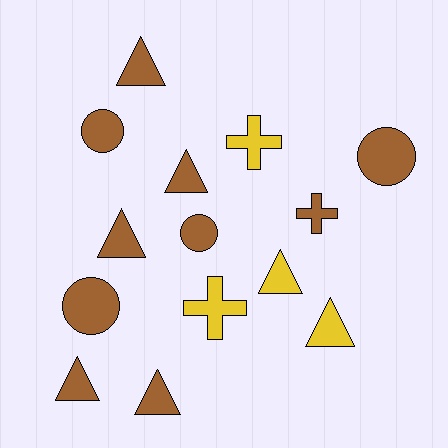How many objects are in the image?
There are 14 objects.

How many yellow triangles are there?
There are 2 yellow triangles.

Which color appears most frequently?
Brown, with 10 objects.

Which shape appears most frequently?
Triangle, with 7 objects.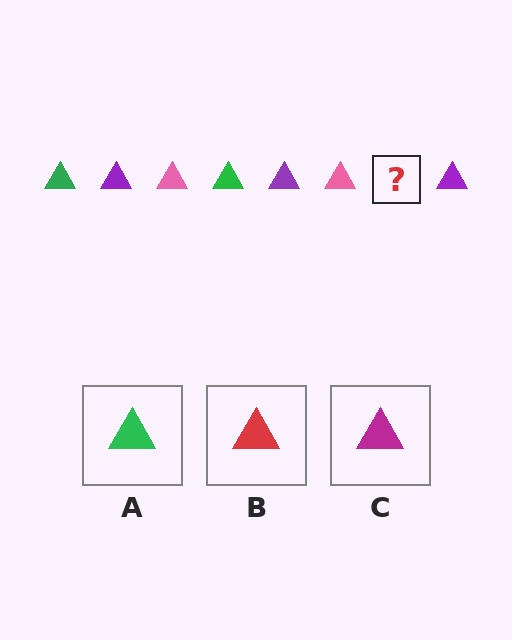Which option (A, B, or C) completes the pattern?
A.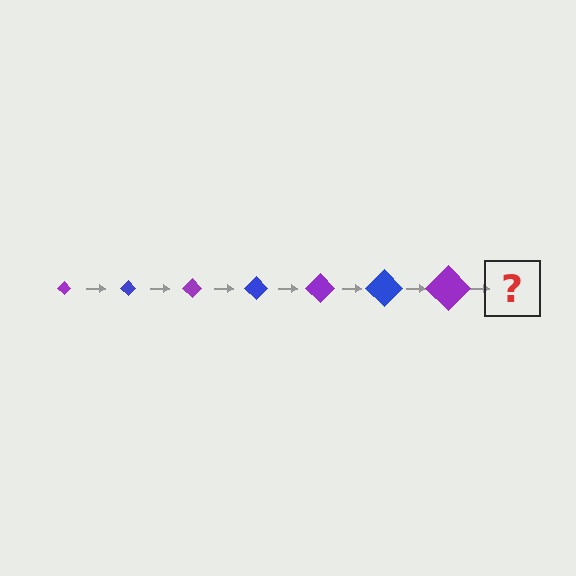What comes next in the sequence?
The next element should be a blue diamond, larger than the previous one.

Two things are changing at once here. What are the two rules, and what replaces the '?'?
The two rules are that the diamond grows larger each step and the color cycles through purple and blue. The '?' should be a blue diamond, larger than the previous one.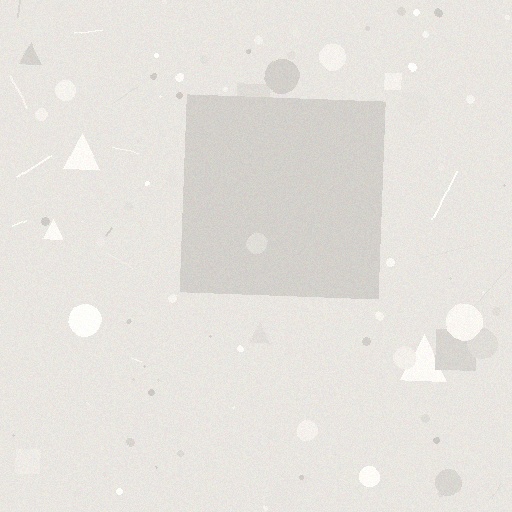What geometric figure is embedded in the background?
A square is embedded in the background.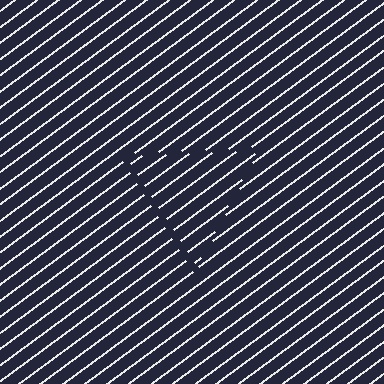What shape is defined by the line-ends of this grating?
An illusory triangle. The interior of the shape contains the same grating, shifted by half a period — the contour is defined by the phase discontinuity where line-ends from the inner and outer gratings abut.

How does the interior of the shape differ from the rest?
The interior of the shape contains the same grating, shifted by half a period — the contour is defined by the phase discontinuity where line-ends from the inner and outer gratings abut.